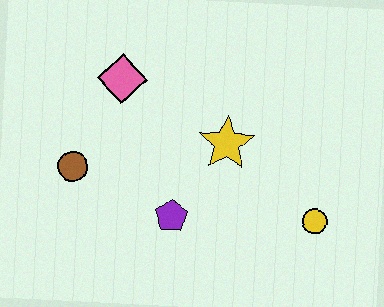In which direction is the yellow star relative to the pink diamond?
The yellow star is to the right of the pink diamond.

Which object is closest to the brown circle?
The pink diamond is closest to the brown circle.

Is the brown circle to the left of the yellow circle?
Yes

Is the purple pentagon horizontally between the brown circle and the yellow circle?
Yes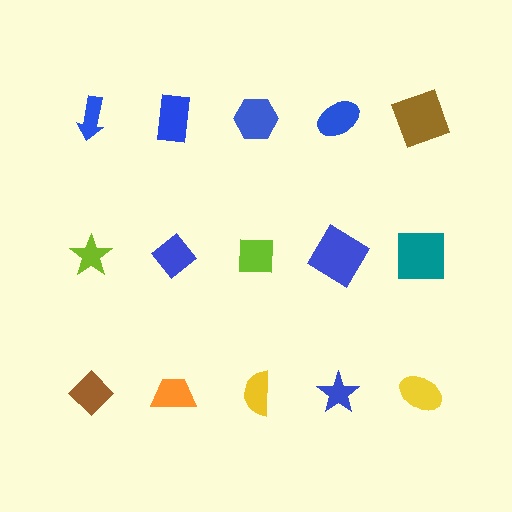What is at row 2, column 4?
A blue diamond.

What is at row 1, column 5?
A brown square.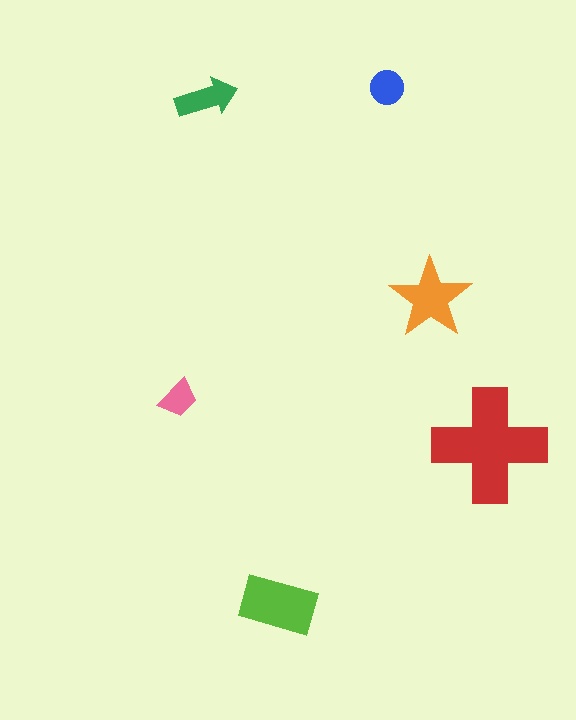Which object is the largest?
The red cross.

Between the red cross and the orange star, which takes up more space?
The red cross.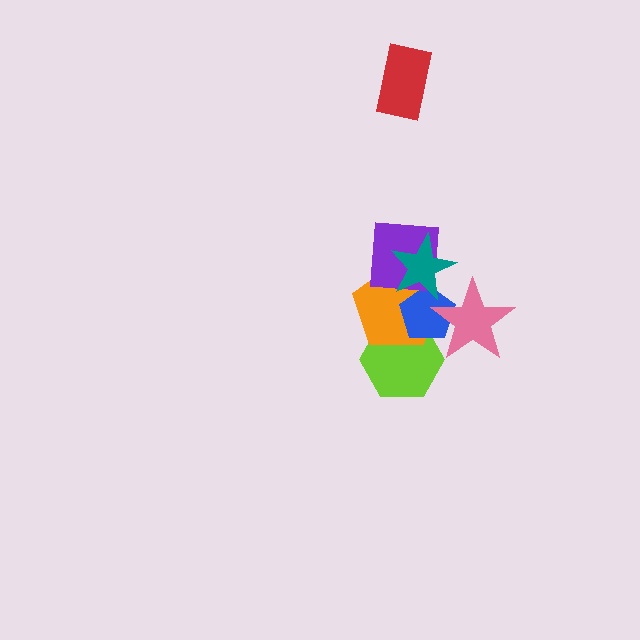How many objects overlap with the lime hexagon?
2 objects overlap with the lime hexagon.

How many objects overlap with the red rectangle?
0 objects overlap with the red rectangle.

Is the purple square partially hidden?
Yes, it is partially covered by another shape.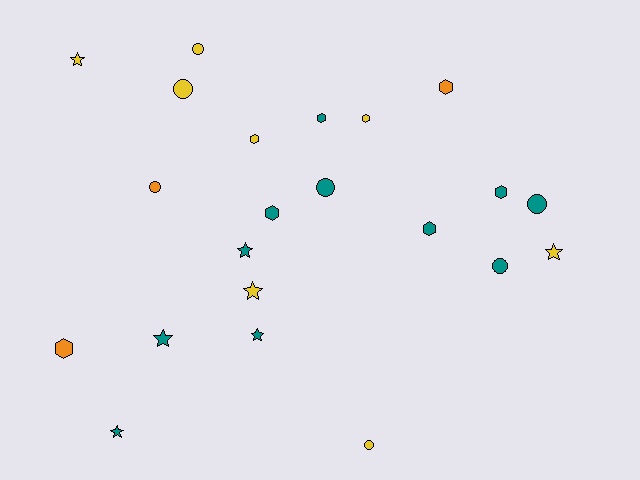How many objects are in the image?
There are 22 objects.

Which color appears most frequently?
Teal, with 11 objects.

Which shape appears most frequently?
Hexagon, with 8 objects.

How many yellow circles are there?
There are 3 yellow circles.